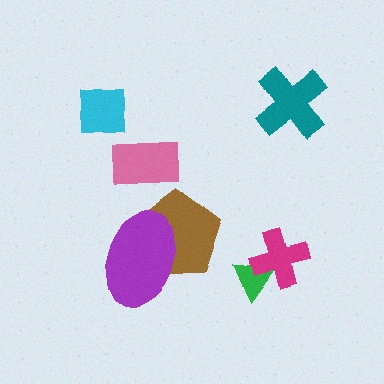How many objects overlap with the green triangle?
1 object overlaps with the green triangle.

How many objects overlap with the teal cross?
0 objects overlap with the teal cross.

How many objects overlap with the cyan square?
0 objects overlap with the cyan square.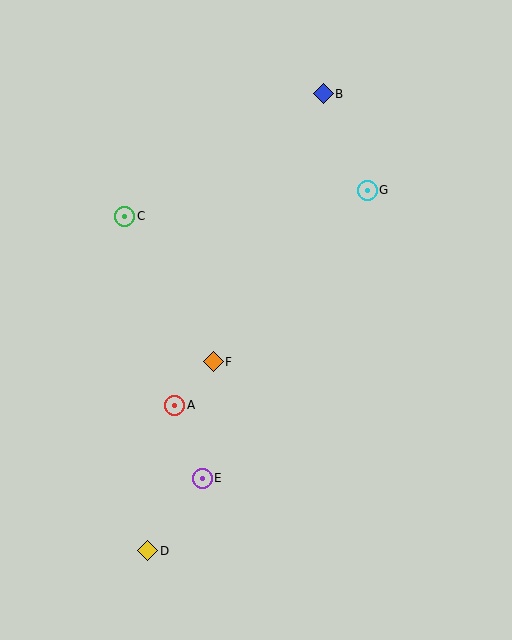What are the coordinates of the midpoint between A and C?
The midpoint between A and C is at (150, 311).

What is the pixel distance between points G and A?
The distance between G and A is 289 pixels.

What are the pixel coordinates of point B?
Point B is at (323, 94).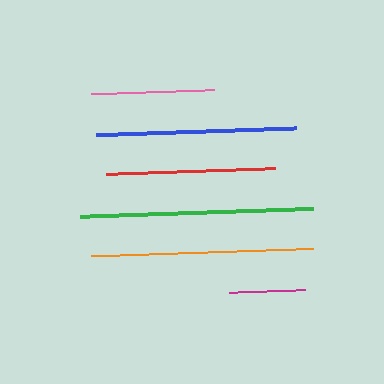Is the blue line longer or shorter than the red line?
The blue line is longer than the red line.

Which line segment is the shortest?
The magenta line is the shortest at approximately 76 pixels.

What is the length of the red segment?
The red segment is approximately 169 pixels long.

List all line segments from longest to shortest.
From longest to shortest: green, orange, blue, red, pink, magenta.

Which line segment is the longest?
The green line is the longest at approximately 233 pixels.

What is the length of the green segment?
The green segment is approximately 233 pixels long.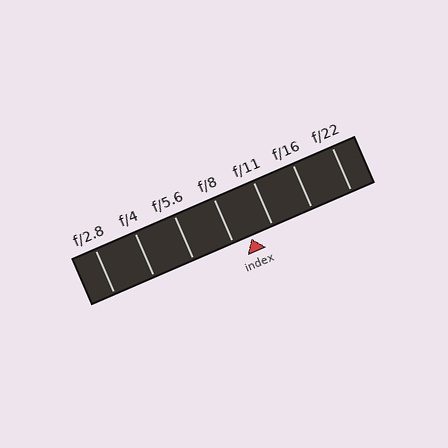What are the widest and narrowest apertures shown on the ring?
The widest aperture shown is f/2.8 and the narrowest is f/22.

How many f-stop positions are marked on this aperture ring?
There are 7 f-stop positions marked.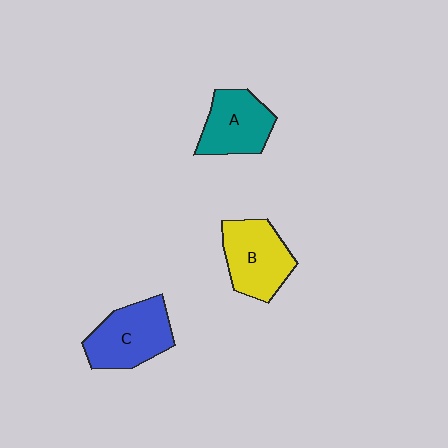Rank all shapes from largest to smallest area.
From largest to smallest: C (blue), B (yellow), A (teal).